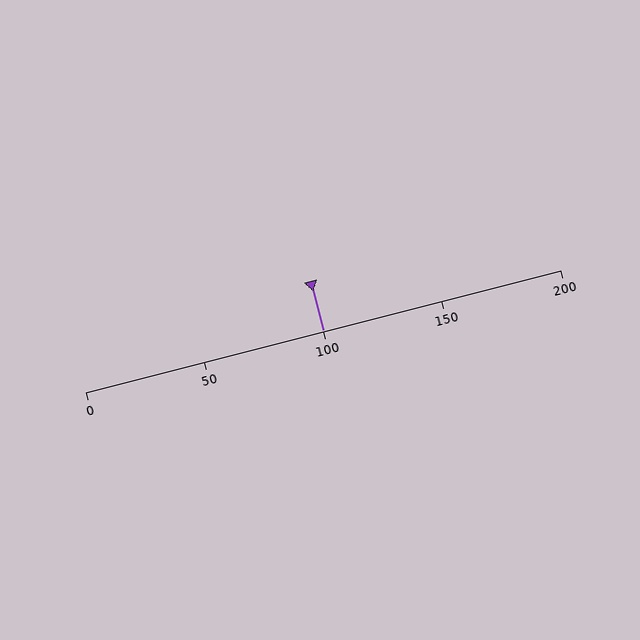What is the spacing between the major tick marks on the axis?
The major ticks are spaced 50 apart.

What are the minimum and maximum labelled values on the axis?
The axis runs from 0 to 200.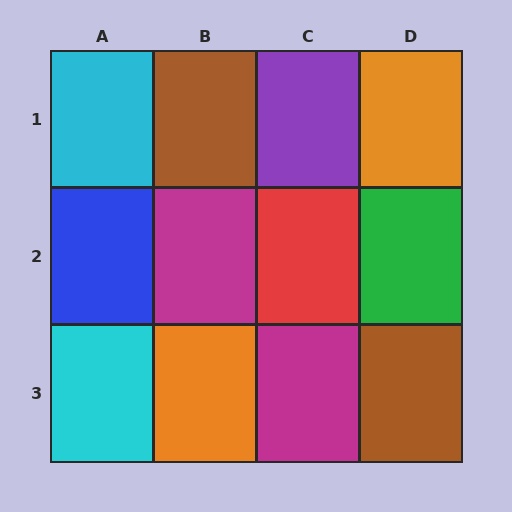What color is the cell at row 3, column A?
Cyan.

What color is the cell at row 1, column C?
Purple.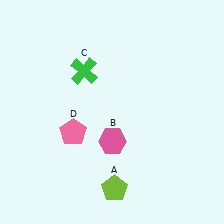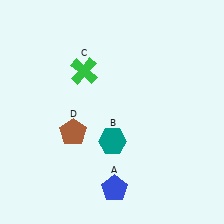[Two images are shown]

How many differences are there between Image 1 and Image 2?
There are 3 differences between the two images.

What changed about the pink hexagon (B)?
In Image 1, B is pink. In Image 2, it changed to teal.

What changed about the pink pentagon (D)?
In Image 1, D is pink. In Image 2, it changed to brown.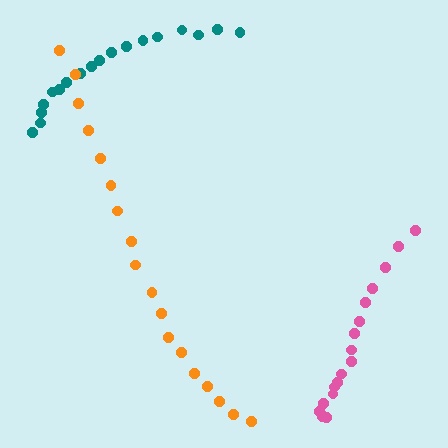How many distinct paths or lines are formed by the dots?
There are 3 distinct paths.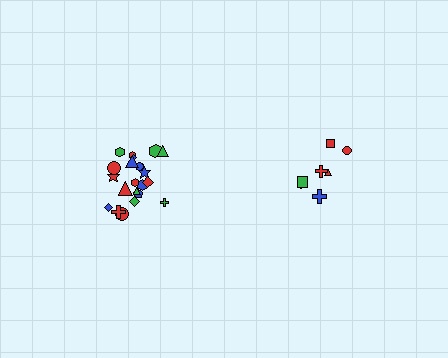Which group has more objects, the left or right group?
The left group.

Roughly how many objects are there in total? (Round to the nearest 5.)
Roughly 30 objects in total.